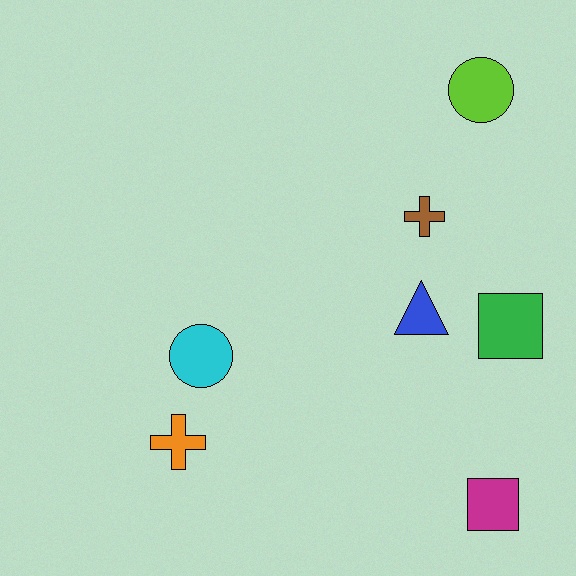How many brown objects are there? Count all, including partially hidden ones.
There is 1 brown object.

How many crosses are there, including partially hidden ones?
There are 2 crosses.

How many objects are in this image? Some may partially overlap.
There are 7 objects.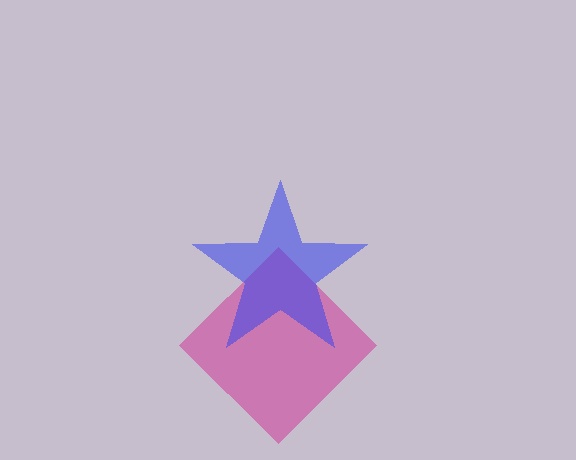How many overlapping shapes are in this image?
There are 2 overlapping shapes in the image.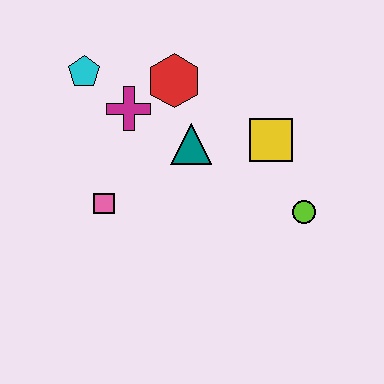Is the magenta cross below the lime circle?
No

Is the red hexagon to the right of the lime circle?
No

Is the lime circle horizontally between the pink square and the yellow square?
No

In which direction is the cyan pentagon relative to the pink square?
The cyan pentagon is above the pink square.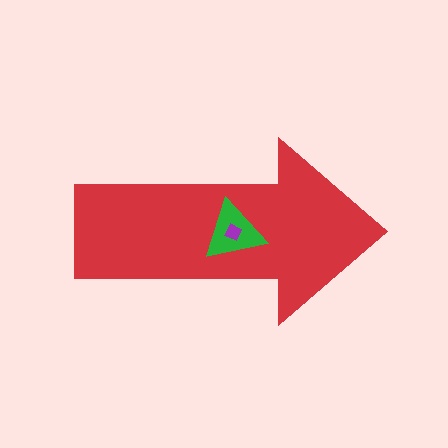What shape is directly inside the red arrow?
The green triangle.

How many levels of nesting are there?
3.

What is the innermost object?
The purple diamond.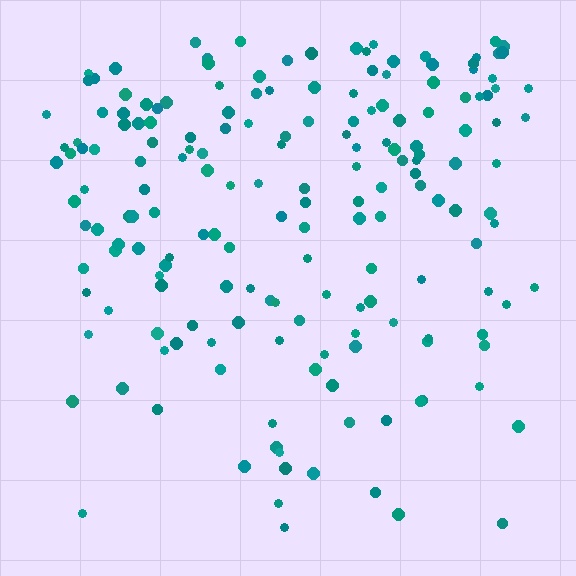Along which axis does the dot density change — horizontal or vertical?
Vertical.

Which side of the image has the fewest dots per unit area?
The bottom.